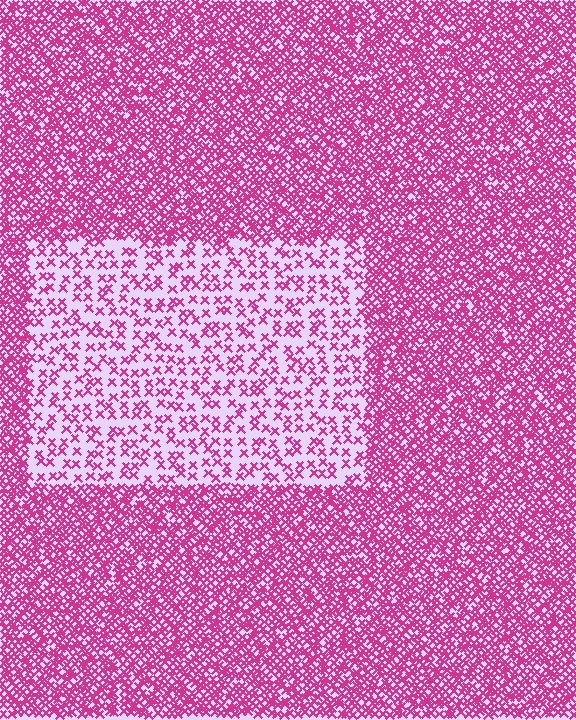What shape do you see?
I see a rectangle.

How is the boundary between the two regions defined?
The boundary is defined by a change in element density (approximately 2.8x ratio). All elements are the same color, size, and shape.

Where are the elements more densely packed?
The elements are more densely packed outside the rectangle boundary.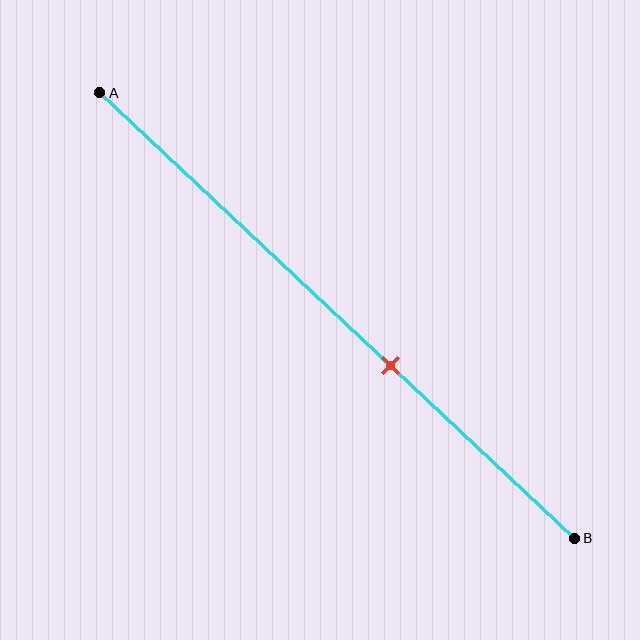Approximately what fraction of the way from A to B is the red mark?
The red mark is approximately 60% of the way from A to B.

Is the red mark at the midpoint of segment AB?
No, the mark is at about 60% from A, not at the 50% midpoint.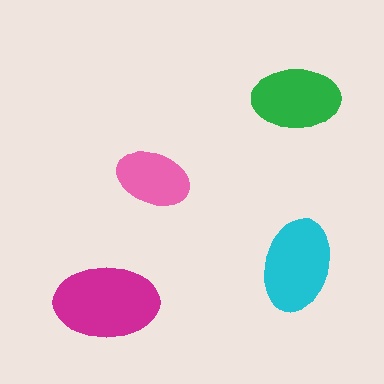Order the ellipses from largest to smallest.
the magenta one, the cyan one, the green one, the pink one.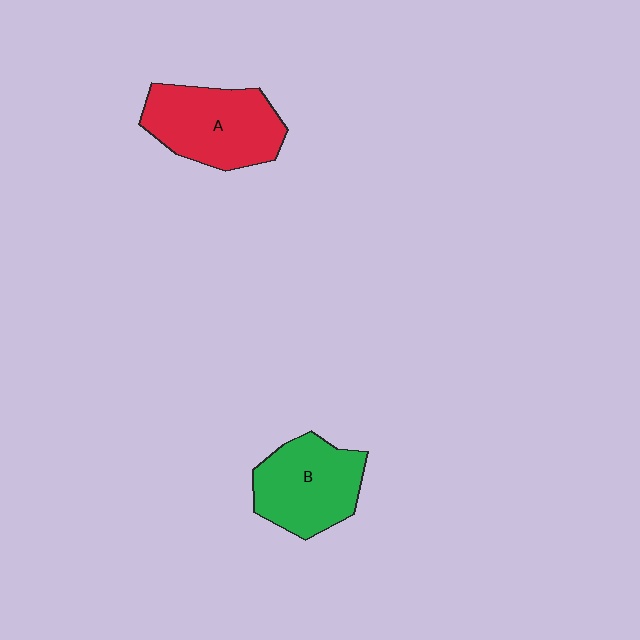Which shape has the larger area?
Shape A (red).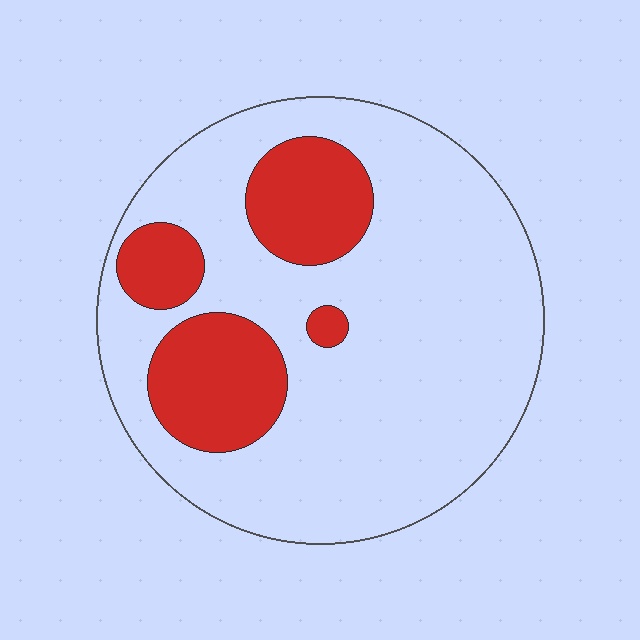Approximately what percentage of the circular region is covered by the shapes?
Approximately 25%.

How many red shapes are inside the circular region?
4.